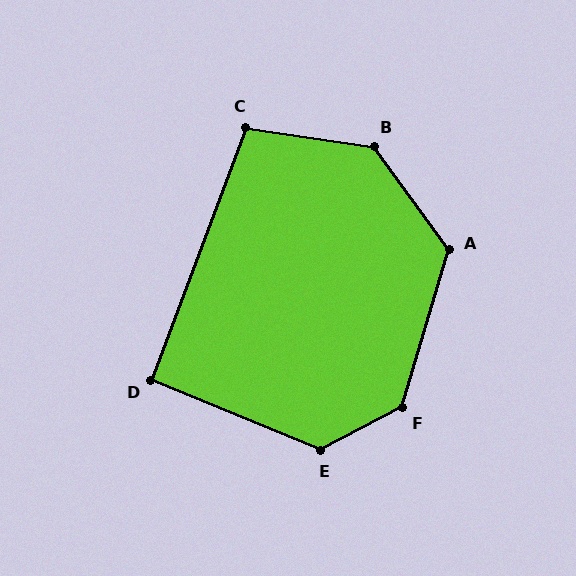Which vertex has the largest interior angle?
B, at approximately 134 degrees.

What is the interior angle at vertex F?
Approximately 134 degrees (obtuse).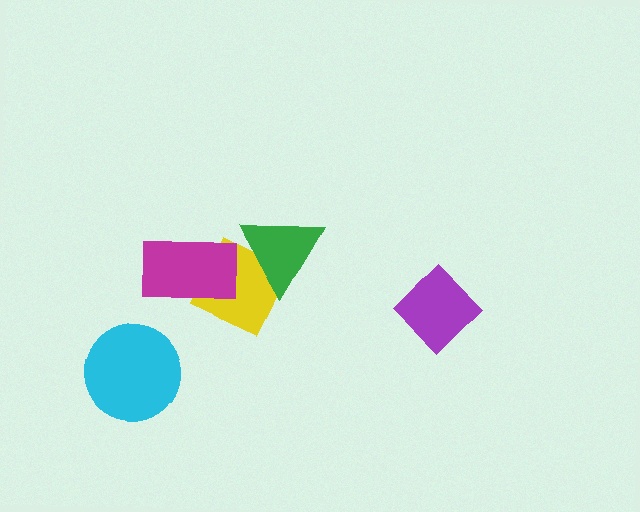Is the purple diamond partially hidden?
No, no other shape covers it.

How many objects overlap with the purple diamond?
0 objects overlap with the purple diamond.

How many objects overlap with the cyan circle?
0 objects overlap with the cyan circle.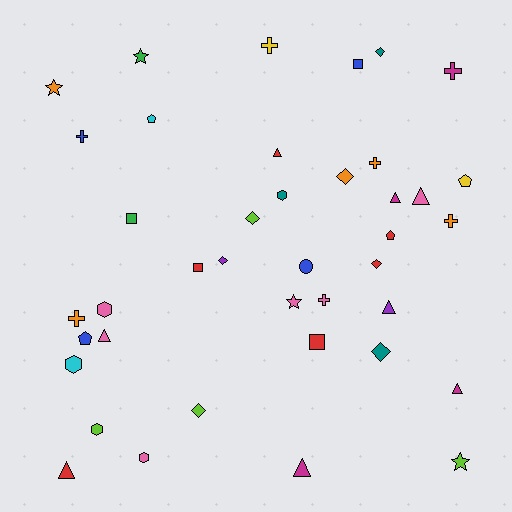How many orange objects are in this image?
There are 5 orange objects.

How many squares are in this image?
There are 4 squares.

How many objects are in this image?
There are 40 objects.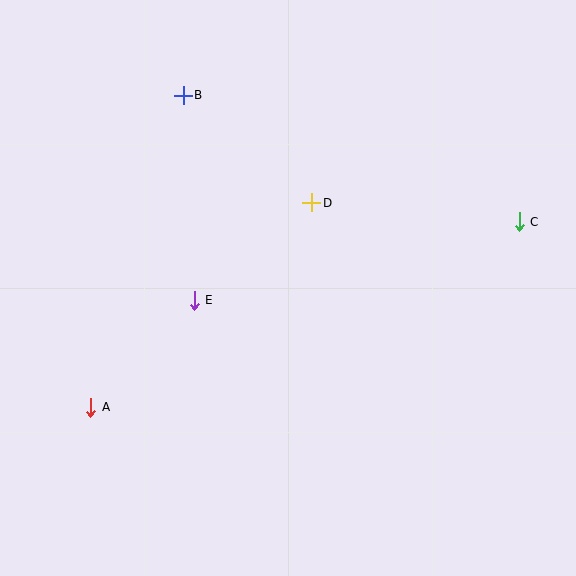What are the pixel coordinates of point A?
Point A is at (91, 407).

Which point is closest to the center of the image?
Point D at (312, 203) is closest to the center.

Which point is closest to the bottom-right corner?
Point C is closest to the bottom-right corner.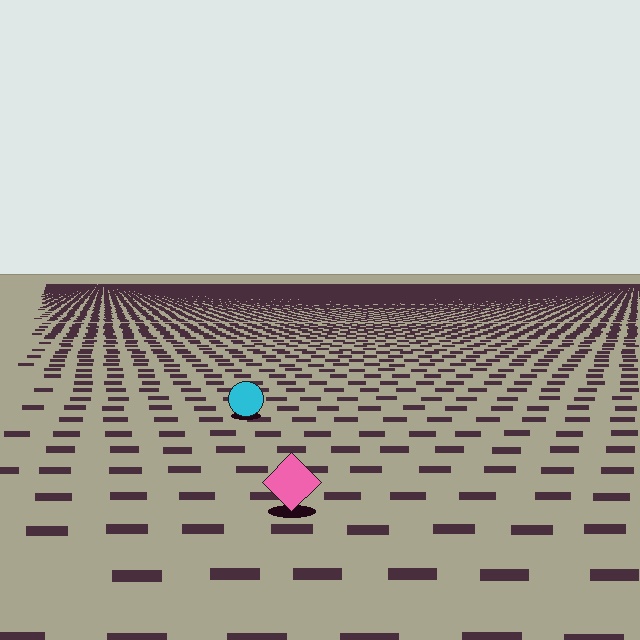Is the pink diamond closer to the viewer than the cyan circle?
Yes. The pink diamond is closer — you can tell from the texture gradient: the ground texture is coarser near it.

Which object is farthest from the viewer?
The cyan circle is farthest from the viewer. It appears smaller and the ground texture around it is denser.